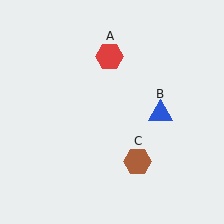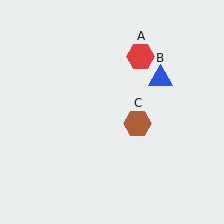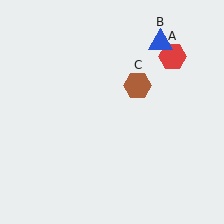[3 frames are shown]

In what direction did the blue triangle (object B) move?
The blue triangle (object B) moved up.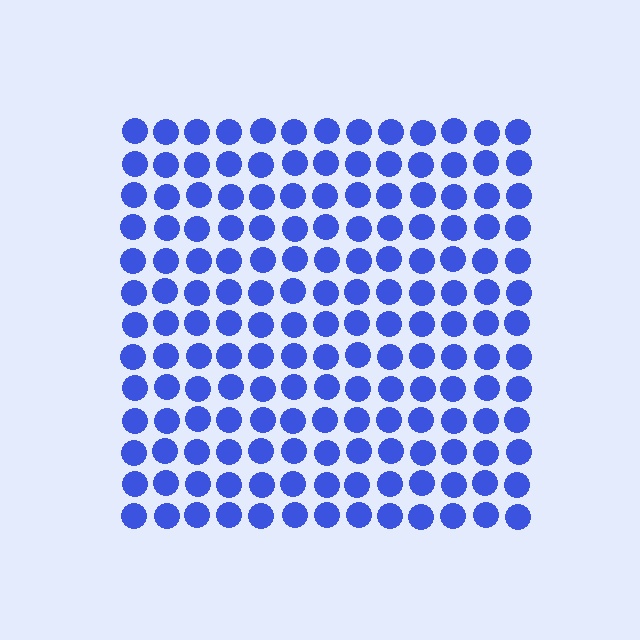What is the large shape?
The large shape is a square.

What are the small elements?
The small elements are circles.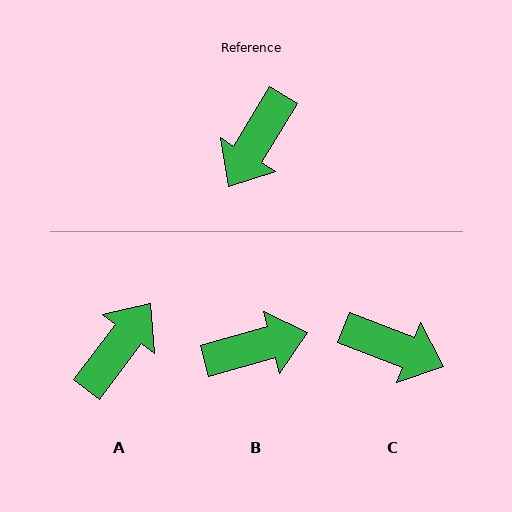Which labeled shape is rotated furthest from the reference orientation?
A, about 174 degrees away.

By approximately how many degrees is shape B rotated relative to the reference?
Approximately 136 degrees counter-clockwise.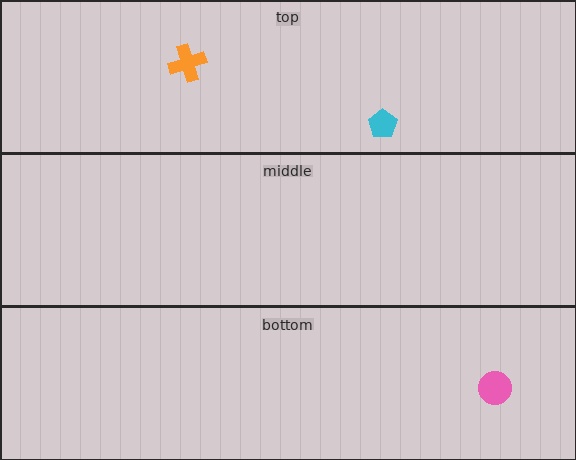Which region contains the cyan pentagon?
The top region.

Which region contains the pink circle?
The bottom region.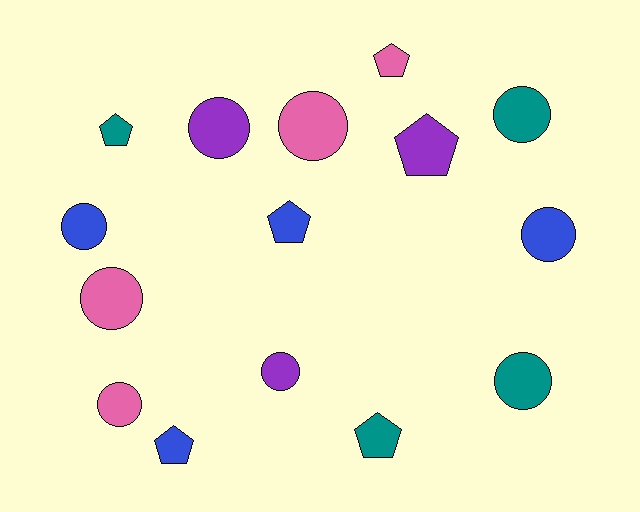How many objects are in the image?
There are 15 objects.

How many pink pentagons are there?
There is 1 pink pentagon.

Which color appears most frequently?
Pink, with 4 objects.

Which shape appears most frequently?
Circle, with 9 objects.